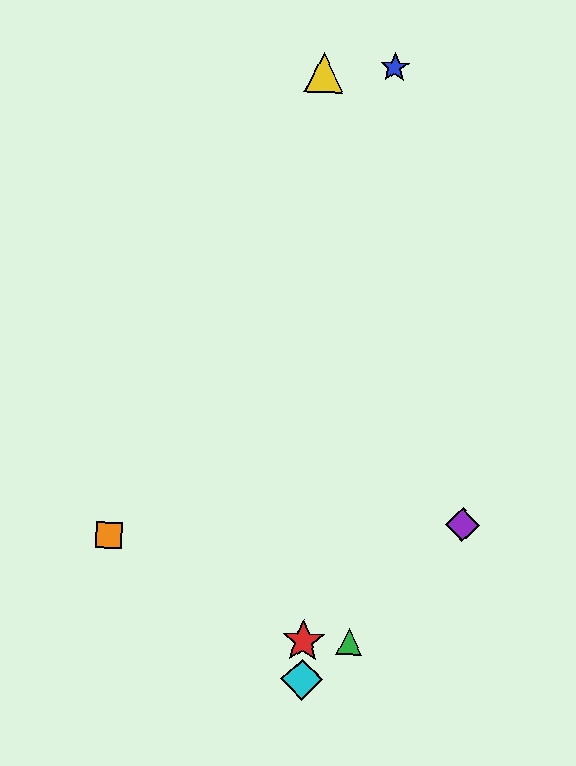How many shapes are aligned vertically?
3 shapes (the red star, the yellow triangle, the cyan diamond) are aligned vertically.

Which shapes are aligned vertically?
The red star, the yellow triangle, the cyan diamond are aligned vertically.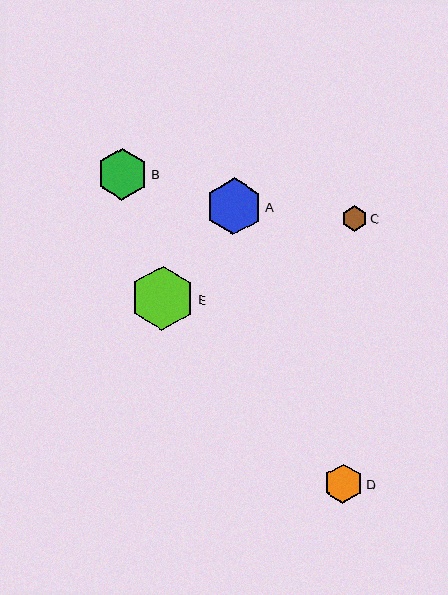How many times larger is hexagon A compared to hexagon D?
Hexagon A is approximately 1.5 times the size of hexagon D.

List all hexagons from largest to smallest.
From largest to smallest: E, A, B, D, C.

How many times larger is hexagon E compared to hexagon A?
Hexagon E is approximately 1.1 times the size of hexagon A.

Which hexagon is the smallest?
Hexagon C is the smallest with a size of approximately 25 pixels.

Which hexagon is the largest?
Hexagon E is the largest with a size of approximately 64 pixels.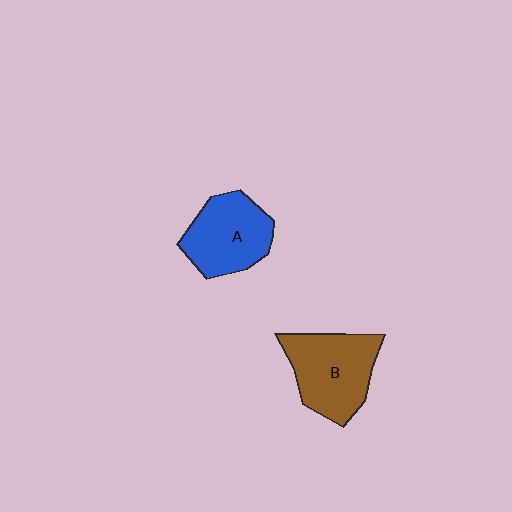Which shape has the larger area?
Shape B (brown).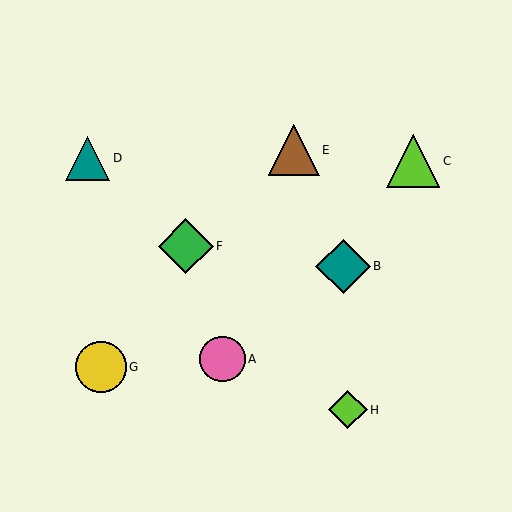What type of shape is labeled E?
Shape E is a brown triangle.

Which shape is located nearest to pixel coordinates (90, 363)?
The yellow circle (labeled G) at (101, 367) is nearest to that location.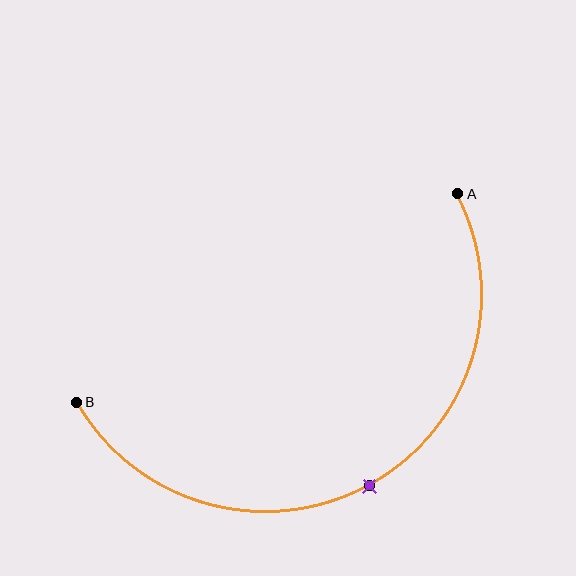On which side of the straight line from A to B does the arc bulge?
The arc bulges below the straight line connecting A and B.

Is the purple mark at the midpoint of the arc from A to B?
Yes. The purple mark lies on the arc at equal arc-length from both A and B — it is the arc midpoint.